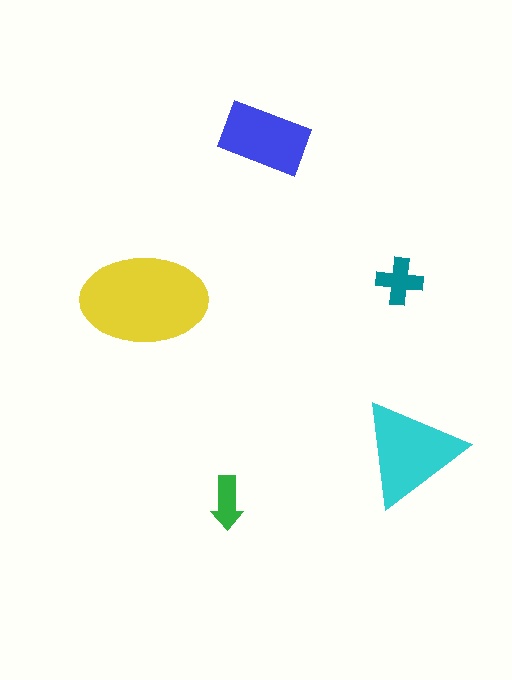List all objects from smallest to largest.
The green arrow, the teal cross, the blue rectangle, the cyan triangle, the yellow ellipse.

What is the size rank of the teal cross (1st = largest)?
4th.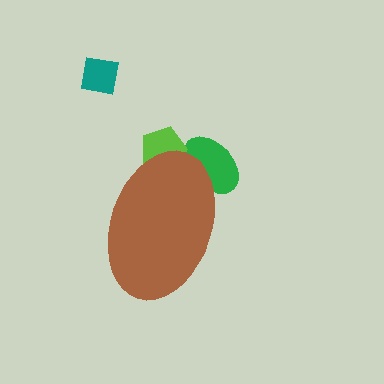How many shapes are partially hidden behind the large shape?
2 shapes are partially hidden.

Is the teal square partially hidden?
No, the teal square is fully visible.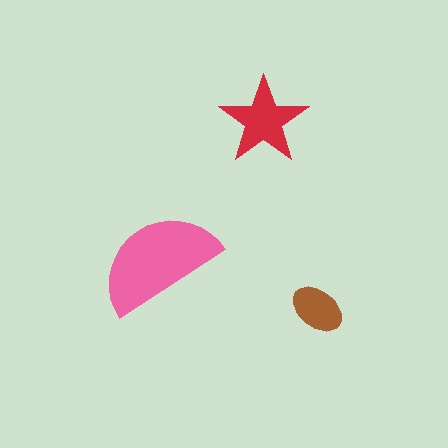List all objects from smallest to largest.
The brown ellipse, the red star, the pink semicircle.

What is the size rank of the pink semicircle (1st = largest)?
1st.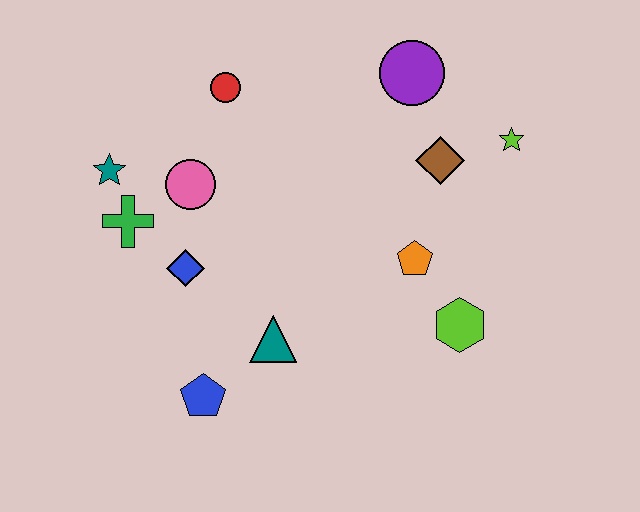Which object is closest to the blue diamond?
The green cross is closest to the blue diamond.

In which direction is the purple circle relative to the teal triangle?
The purple circle is above the teal triangle.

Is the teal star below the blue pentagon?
No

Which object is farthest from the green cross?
The lime star is farthest from the green cross.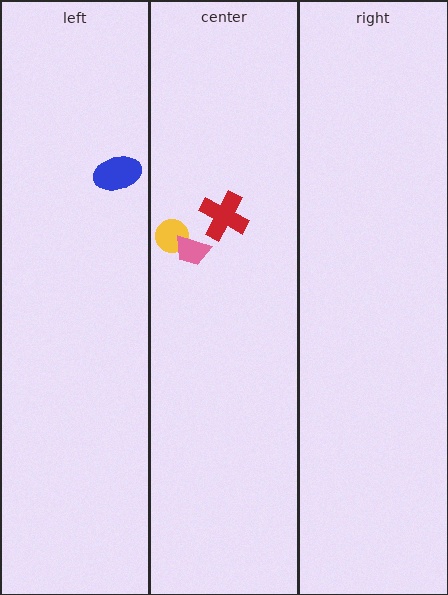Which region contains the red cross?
The center region.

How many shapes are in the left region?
1.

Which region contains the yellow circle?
The center region.